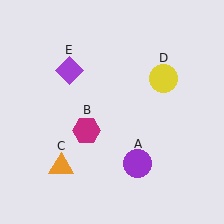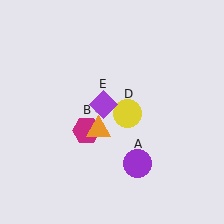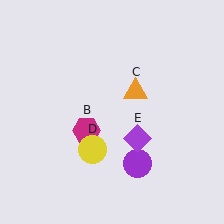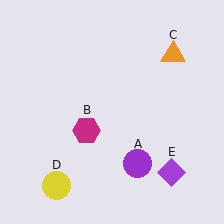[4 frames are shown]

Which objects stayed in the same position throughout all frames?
Purple circle (object A) and magenta hexagon (object B) remained stationary.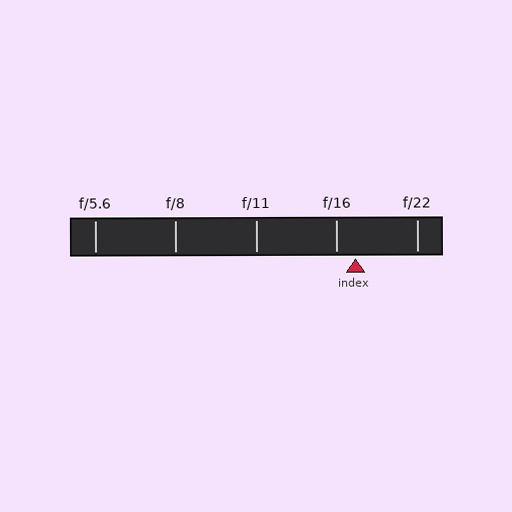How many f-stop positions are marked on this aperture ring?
There are 5 f-stop positions marked.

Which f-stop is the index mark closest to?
The index mark is closest to f/16.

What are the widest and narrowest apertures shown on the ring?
The widest aperture shown is f/5.6 and the narrowest is f/22.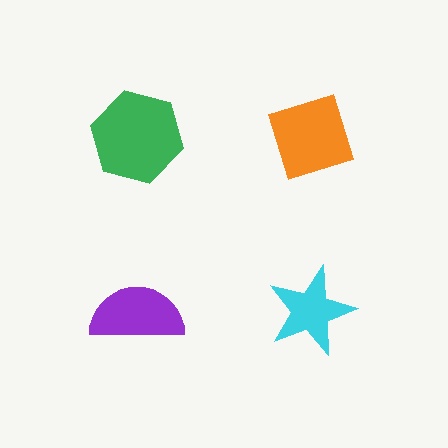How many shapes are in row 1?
2 shapes.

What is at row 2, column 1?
A purple semicircle.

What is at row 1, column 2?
An orange diamond.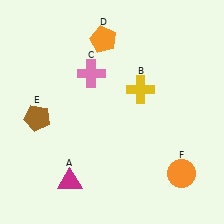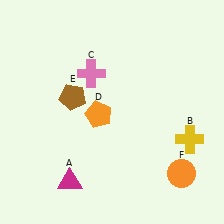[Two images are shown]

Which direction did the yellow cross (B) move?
The yellow cross (B) moved down.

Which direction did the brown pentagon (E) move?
The brown pentagon (E) moved right.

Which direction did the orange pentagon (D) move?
The orange pentagon (D) moved down.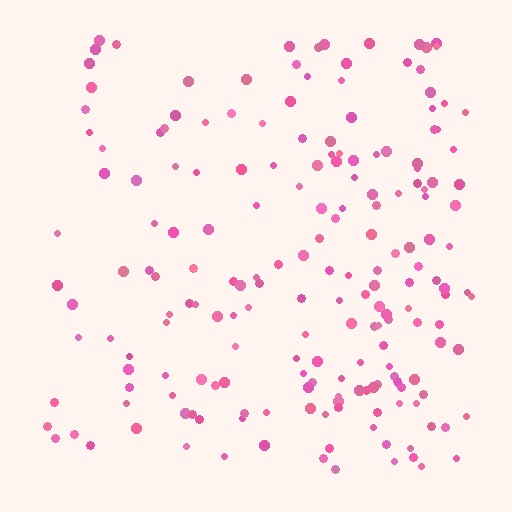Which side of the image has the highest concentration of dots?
The right.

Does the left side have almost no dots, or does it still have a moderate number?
Still a moderate number, just noticeably fewer than the right.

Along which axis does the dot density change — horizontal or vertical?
Horizontal.